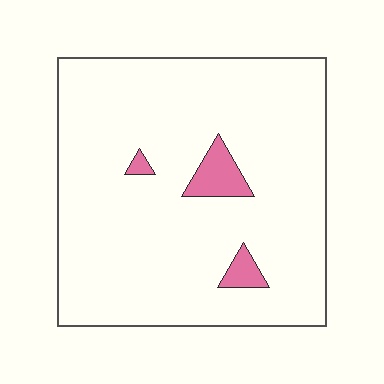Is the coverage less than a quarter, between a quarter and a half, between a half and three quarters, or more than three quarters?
Less than a quarter.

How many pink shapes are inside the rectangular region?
3.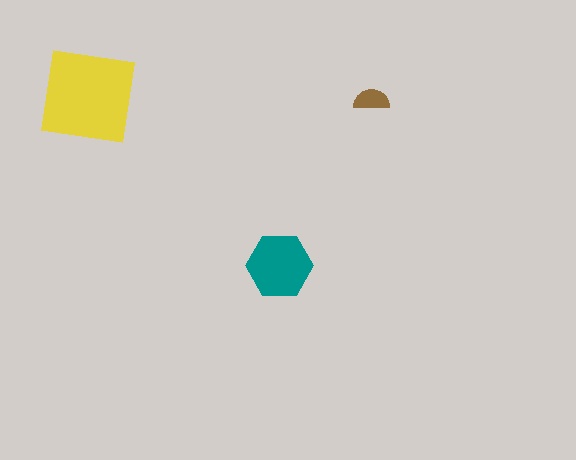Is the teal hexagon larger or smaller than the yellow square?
Smaller.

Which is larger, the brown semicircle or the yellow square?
The yellow square.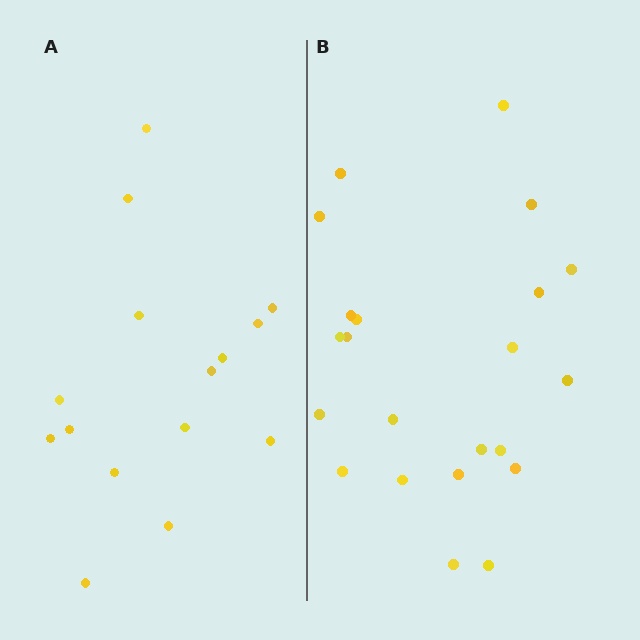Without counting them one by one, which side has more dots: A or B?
Region B (the right region) has more dots.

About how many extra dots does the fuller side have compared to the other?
Region B has roughly 8 or so more dots than region A.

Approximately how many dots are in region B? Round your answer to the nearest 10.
About 20 dots. (The exact count is 22, which rounds to 20.)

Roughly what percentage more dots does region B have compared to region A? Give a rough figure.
About 45% more.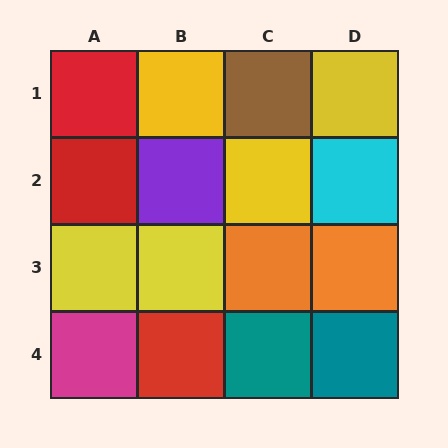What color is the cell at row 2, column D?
Cyan.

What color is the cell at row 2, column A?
Red.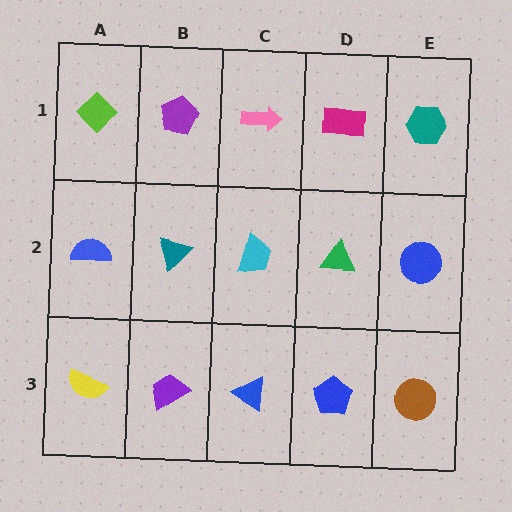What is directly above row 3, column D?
A green triangle.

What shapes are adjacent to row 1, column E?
A blue circle (row 2, column E), a magenta rectangle (row 1, column D).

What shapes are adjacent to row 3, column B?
A teal triangle (row 2, column B), a yellow semicircle (row 3, column A), a blue triangle (row 3, column C).